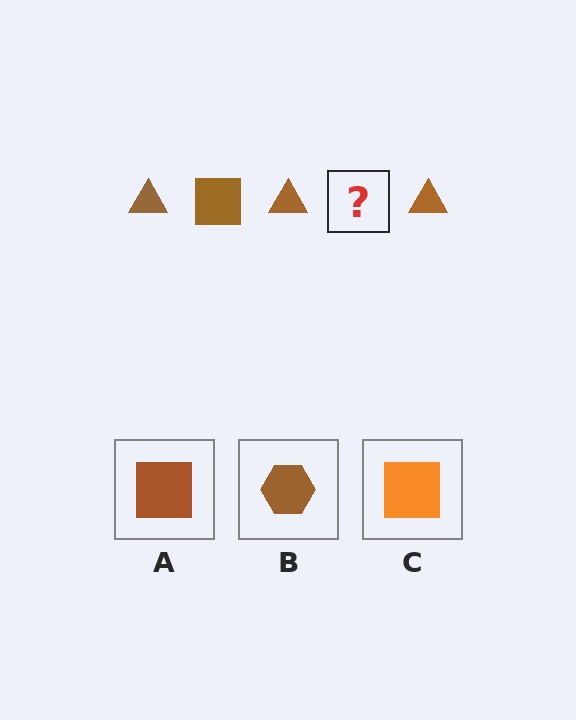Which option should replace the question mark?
Option A.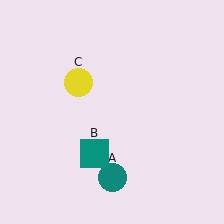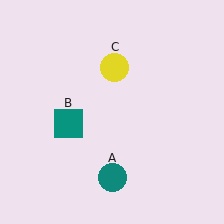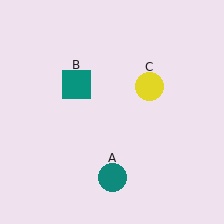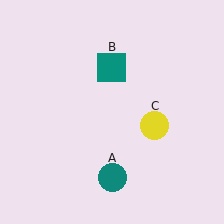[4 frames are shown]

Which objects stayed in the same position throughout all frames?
Teal circle (object A) remained stationary.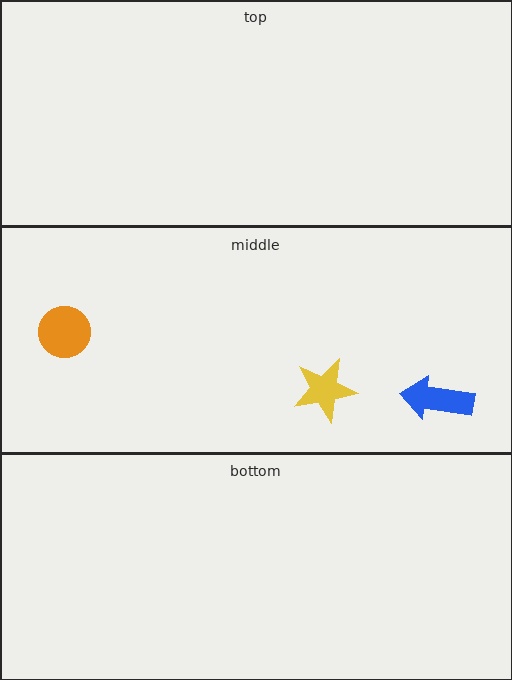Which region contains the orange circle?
The middle region.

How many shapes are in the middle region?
3.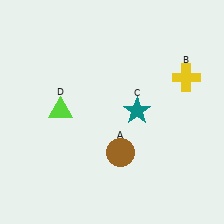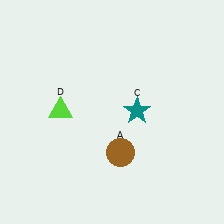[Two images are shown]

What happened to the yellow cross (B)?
The yellow cross (B) was removed in Image 2. It was in the top-right area of Image 1.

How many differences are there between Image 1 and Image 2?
There is 1 difference between the two images.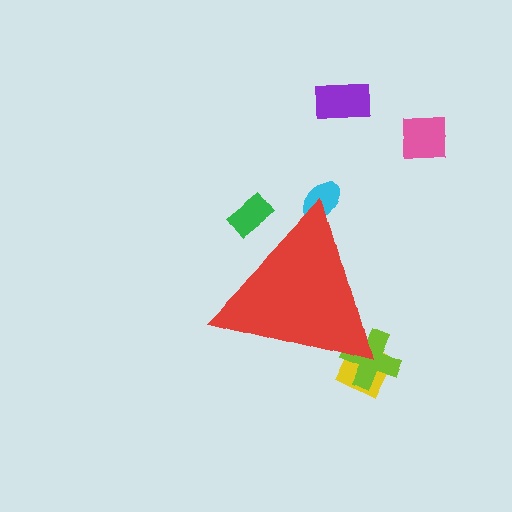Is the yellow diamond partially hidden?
Yes, the yellow diamond is partially hidden behind the red triangle.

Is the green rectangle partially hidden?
Yes, the green rectangle is partially hidden behind the red triangle.